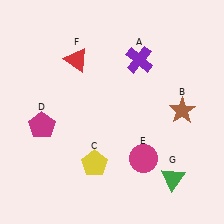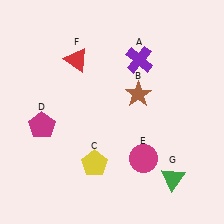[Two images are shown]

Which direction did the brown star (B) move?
The brown star (B) moved left.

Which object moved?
The brown star (B) moved left.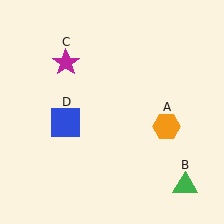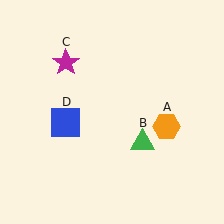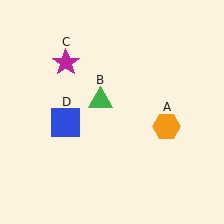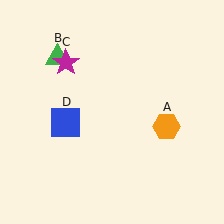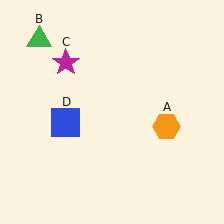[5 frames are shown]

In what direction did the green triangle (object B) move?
The green triangle (object B) moved up and to the left.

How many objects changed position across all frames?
1 object changed position: green triangle (object B).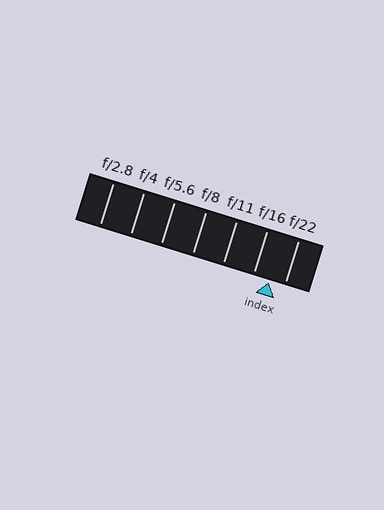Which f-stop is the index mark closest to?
The index mark is closest to f/22.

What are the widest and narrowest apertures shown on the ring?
The widest aperture shown is f/2.8 and the narrowest is f/22.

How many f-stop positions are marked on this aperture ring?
There are 7 f-stop positions marked.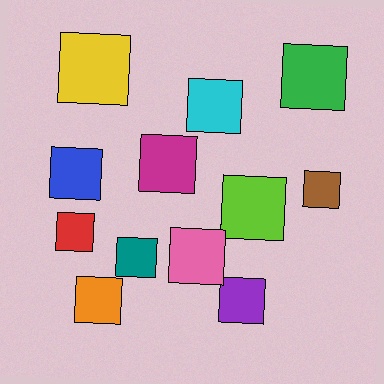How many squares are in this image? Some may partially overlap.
There are 12 squares.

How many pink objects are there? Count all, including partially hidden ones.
There is 1 pink object.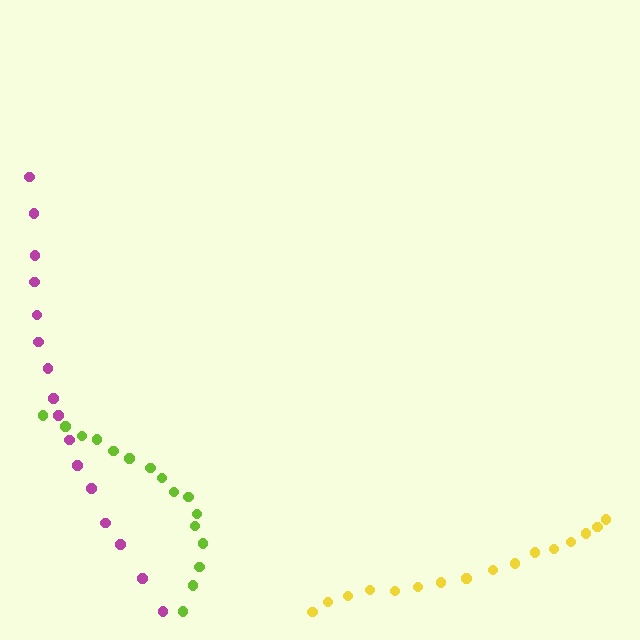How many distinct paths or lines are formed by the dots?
There are 3 distinct paths.